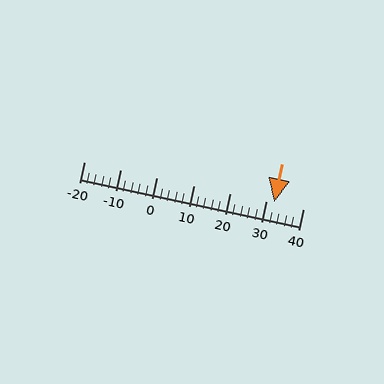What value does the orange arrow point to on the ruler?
The orange arrow points to approximately 32.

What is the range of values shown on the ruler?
The ruler shows values from -20 to 40.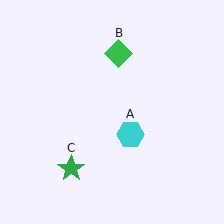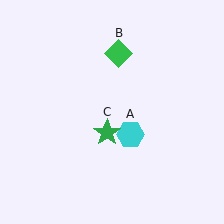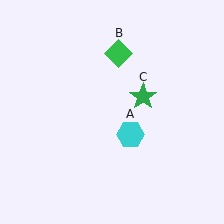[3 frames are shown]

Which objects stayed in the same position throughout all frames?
Cyan hexagon (object A) and green diamond (object B) remained stationary.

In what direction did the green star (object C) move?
The green star (object C) moved up and to the right.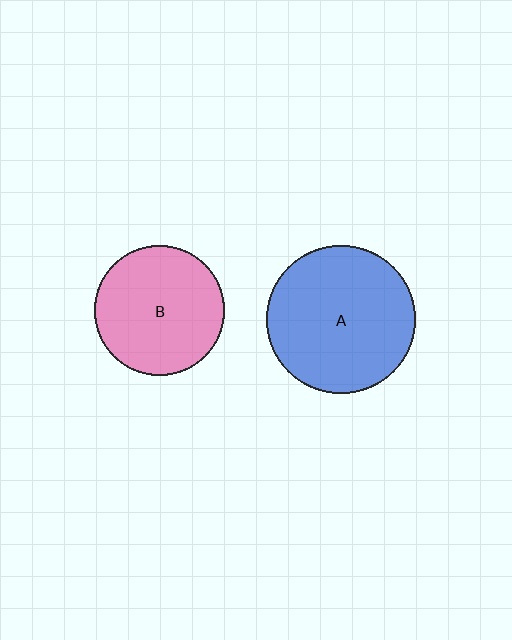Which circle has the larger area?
Circle A (blue).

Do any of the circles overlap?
No, none of the circles overlap.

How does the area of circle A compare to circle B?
Approximately 1.3 times.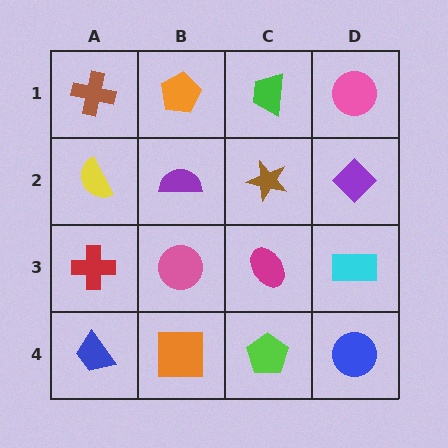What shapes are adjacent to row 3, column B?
A purple semicircle (row 2, column B), an orange square (row 4, column B), a red cross (row 3, column A), a magenta ellipse (row 3, column C).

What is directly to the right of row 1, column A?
An orange pentagon.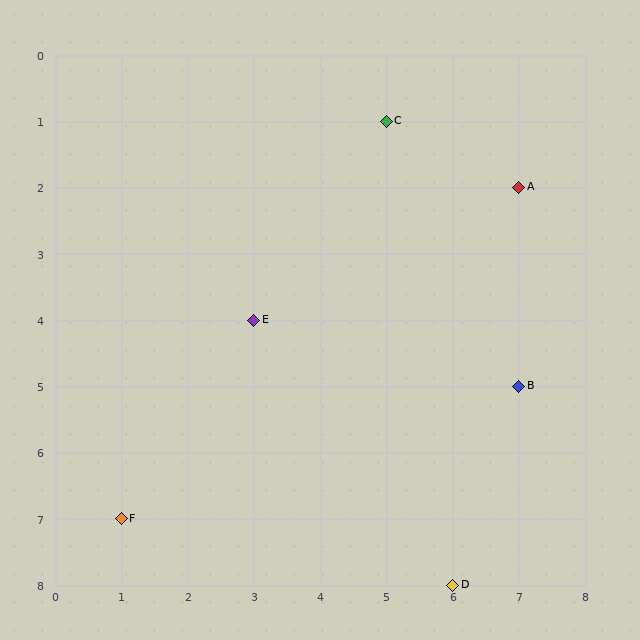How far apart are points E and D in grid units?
Points E and D are 3 columns and 4 rows apart (about 5.0 grid units diagonally).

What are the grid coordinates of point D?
Point D is at grid coordinates (6, 8).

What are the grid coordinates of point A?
Point A is at grid coordinates (7, 2).